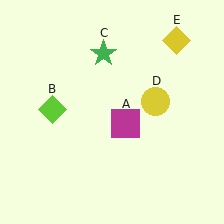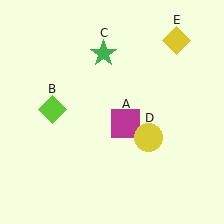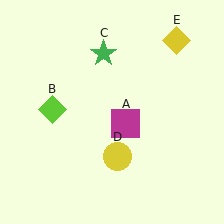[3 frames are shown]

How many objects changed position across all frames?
1 object changed position: yellow circle (object D).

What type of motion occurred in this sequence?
The yellow circle (object D) rotated clockwise around the center of the scene.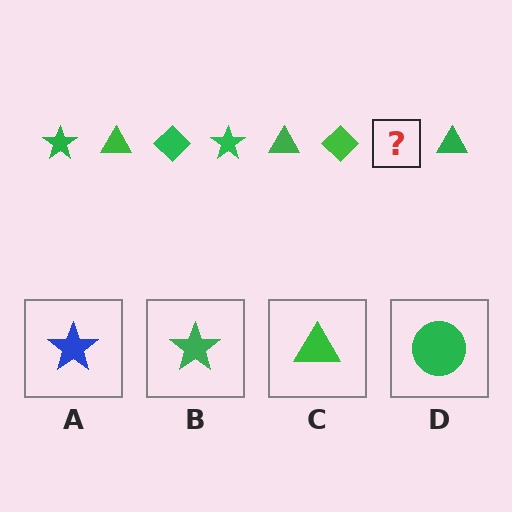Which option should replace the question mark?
Option B.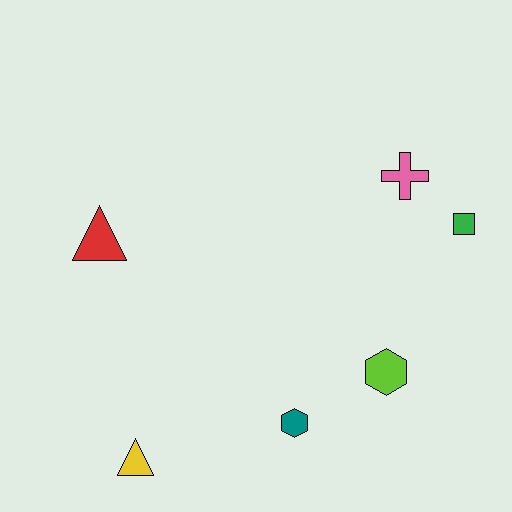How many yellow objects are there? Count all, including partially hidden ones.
There is 1 yellow object.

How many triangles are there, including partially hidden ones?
There are 2 triangles.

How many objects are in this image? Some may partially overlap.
There are 6 objects.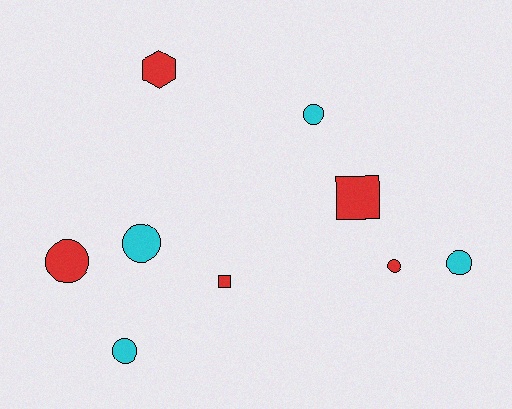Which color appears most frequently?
Red, with 5 objects.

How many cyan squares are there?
There are no cyan squares.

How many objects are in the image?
There are 9 objects.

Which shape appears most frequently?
Circle, with 6 objects.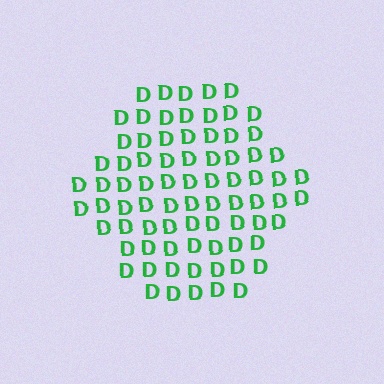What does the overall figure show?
The overall figure shows a hexagon.